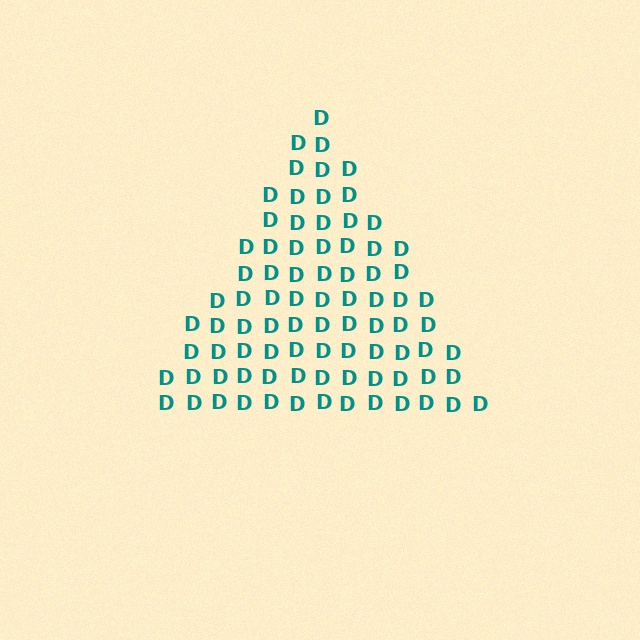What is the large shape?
The large shape is a triangle.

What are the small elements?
The small elements are letter D's.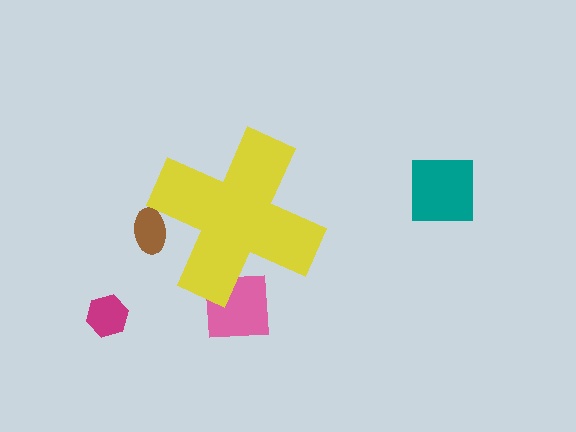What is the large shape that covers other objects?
A yellow cross.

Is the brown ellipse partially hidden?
Yes, the brown ellipse is partially hidden behind the yellow cross.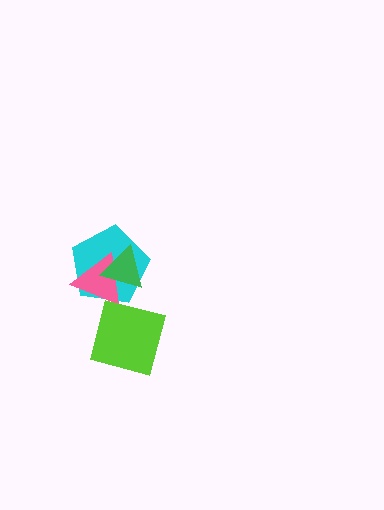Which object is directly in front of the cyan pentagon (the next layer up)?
The pink triangle is directly in front of the cyan pentagon.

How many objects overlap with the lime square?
0 objects overlap with the lime square.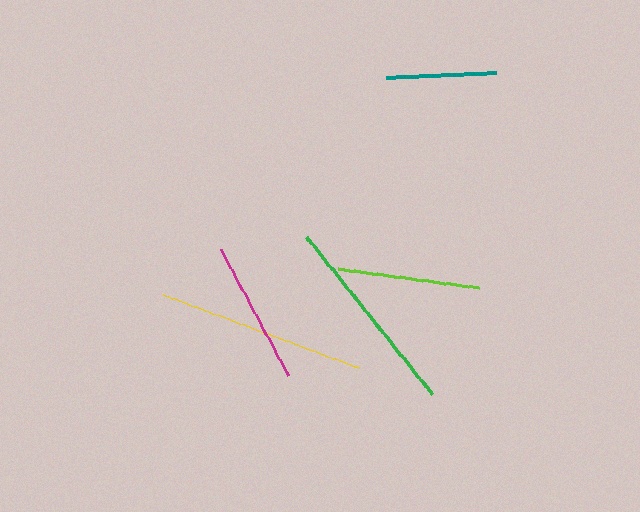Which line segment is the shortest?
The teal line is the shortest at approximately 110 pixels.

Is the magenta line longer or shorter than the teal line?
The magenta line is longer than the teal line.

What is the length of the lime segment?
The lime segment is approximately 141 pixels long.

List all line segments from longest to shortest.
From longest to shortest: yellow, green, magenta, lime, teal.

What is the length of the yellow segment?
The yellow segment is approximately 209 pixels long.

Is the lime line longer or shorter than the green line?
The green line is longer than the lime line.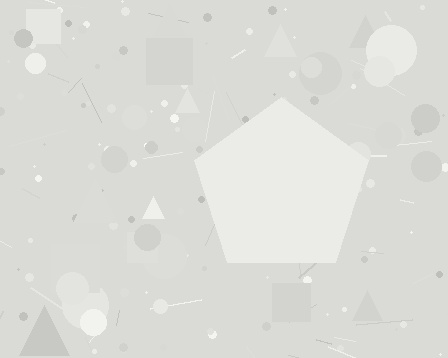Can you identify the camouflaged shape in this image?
The camouflaged shape is a pentagon.